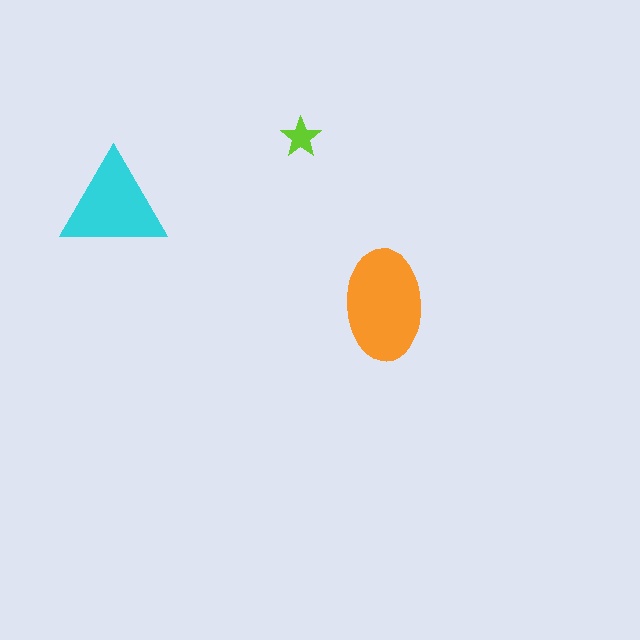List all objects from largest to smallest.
The orange ellipse, the cyan triangle, the lime star.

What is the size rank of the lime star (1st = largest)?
3rd.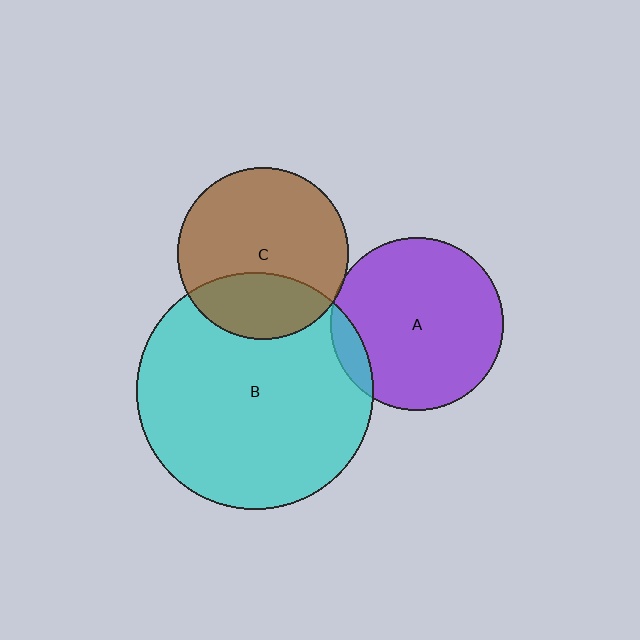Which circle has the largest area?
Circle B (cyan).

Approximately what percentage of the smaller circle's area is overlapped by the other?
Approximately 5%.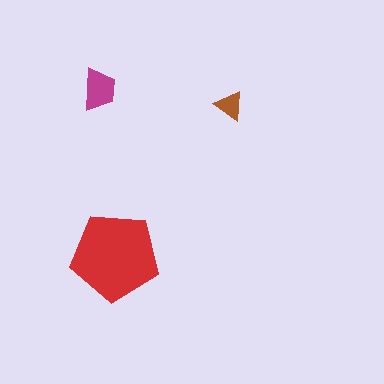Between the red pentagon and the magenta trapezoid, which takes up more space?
The red pentagon.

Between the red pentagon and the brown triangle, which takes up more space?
The red pentagon.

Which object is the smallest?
The brown triangle.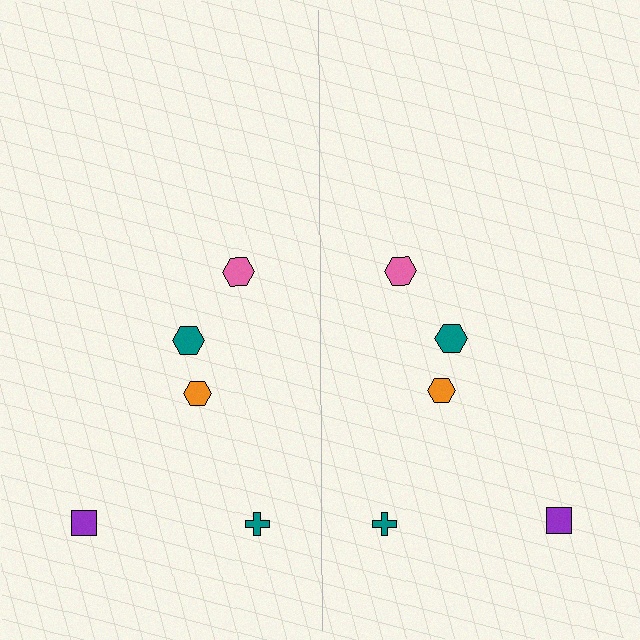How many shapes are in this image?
There are 10 shapes in this image.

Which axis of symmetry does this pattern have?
The pattern has a vertical axis of symmetry running through the center of the image.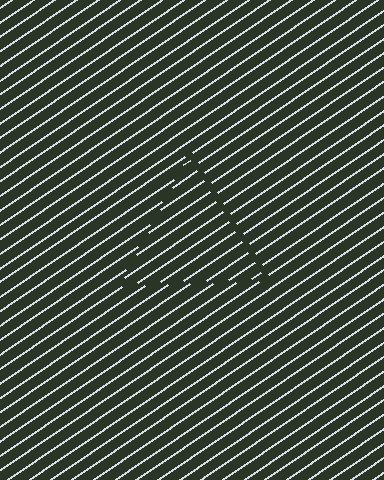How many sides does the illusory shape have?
3 sides — the line-ends trace a triangle.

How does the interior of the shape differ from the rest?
The interior of the shape contains the same grating, shifted by half a period — the contour is defined by the phase discontinuity where line-ends from the inner and outer gratings abut.